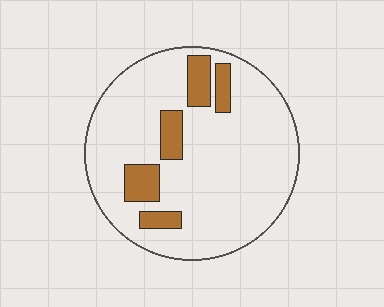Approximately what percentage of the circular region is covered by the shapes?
Approximately 15%.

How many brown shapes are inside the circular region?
5.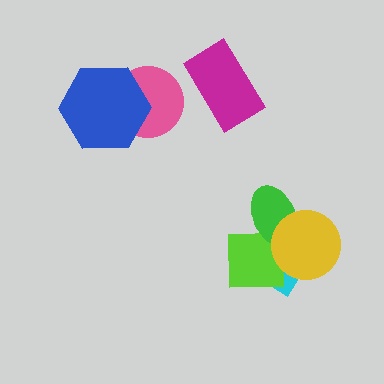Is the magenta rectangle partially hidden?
No, no other shape covers it.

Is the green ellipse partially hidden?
Yes, it is partially covered by another shape.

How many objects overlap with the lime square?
3 objects overlap with the lime square.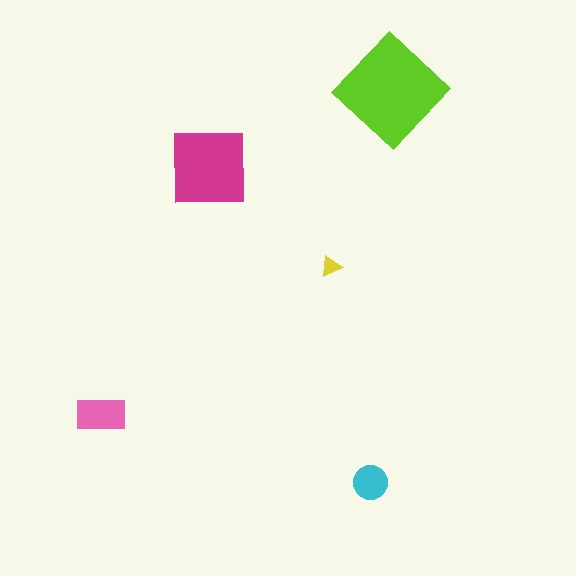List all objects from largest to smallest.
The lime diamond, the magenta square, the pink rectangle, the cyan circle, the yellow triangle.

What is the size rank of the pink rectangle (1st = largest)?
3rd.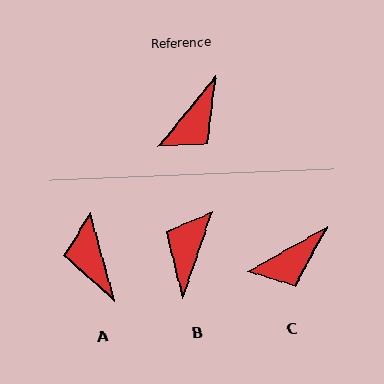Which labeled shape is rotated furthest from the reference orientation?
B, about 160 degrees away.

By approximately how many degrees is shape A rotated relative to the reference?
Approximately 126 degrees clockwise.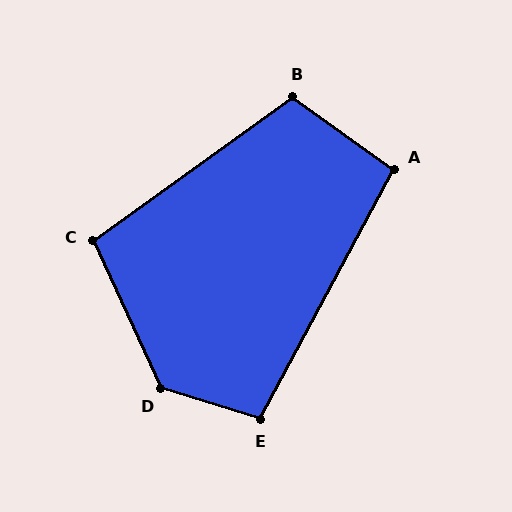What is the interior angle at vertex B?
Approximately 109 degrees (obtuse).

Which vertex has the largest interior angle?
D, at approximately 132 degrees.